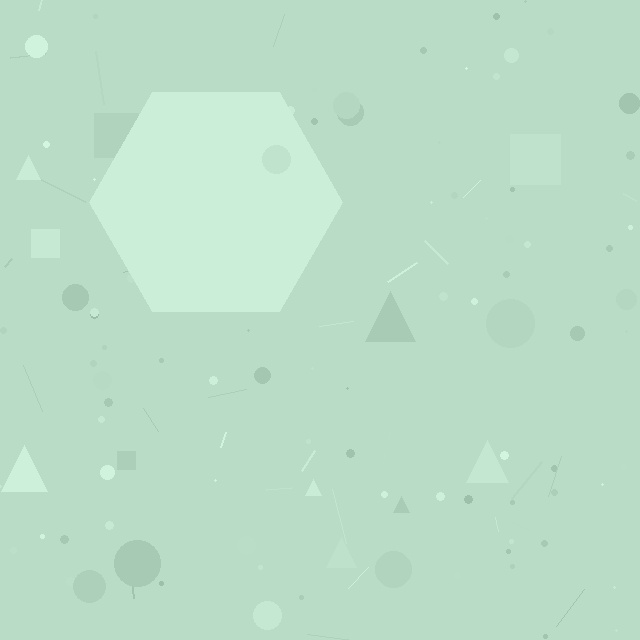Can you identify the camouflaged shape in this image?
The camouflaged shape is a hexagon.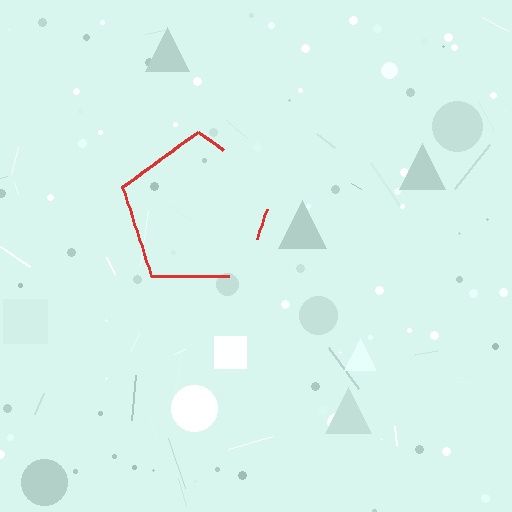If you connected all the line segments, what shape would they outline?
They would outline a pentagon.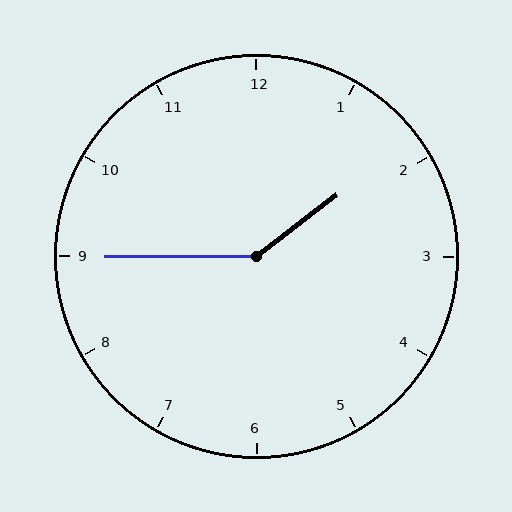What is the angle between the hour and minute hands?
Approximately 142 degrees.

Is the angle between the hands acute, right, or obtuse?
It is obtuse.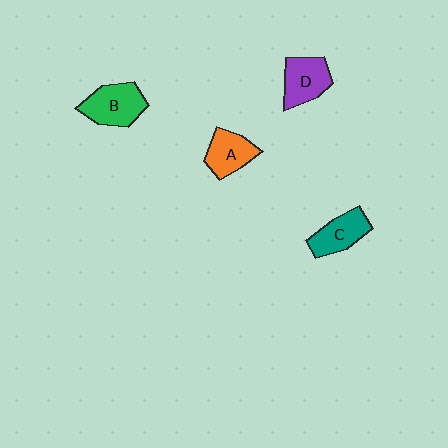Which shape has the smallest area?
Shape A (orange).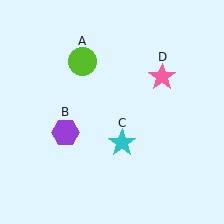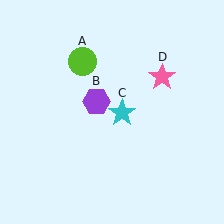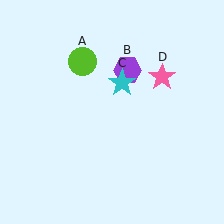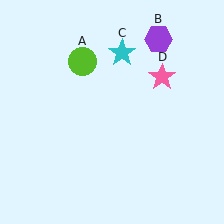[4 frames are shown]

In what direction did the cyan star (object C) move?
The cyan star (object C) moved up.